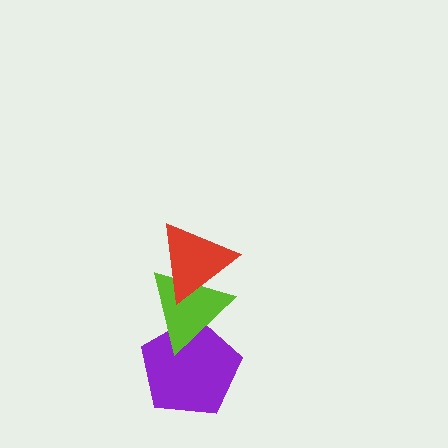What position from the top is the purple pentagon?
The purple pentagon is 3rd from the top.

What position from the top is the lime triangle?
The lime triangle is 2nd from the top.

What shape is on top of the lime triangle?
The red triangle is on top of the lime triangle.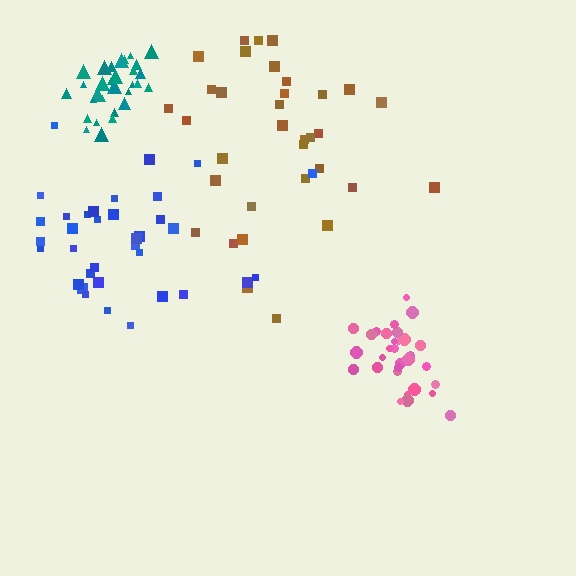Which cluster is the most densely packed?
Pink.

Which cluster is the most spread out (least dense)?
Brown.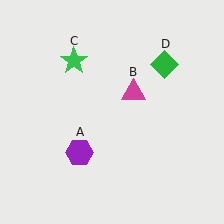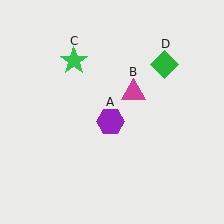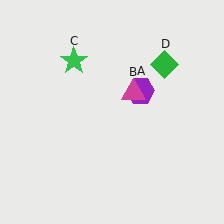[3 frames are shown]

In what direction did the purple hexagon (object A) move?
The purple hexagon (object A) moved up and to the right.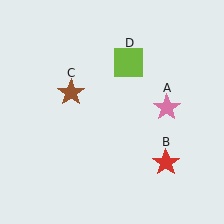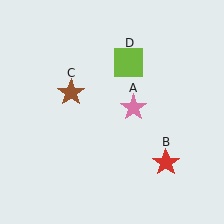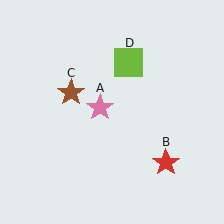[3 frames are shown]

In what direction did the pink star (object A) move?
The pink star (object A) moved left.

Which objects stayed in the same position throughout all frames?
Red star (object B) and brown star (object C) and lime square (object D) remained stationary.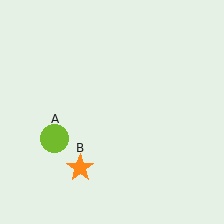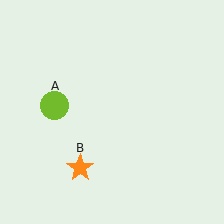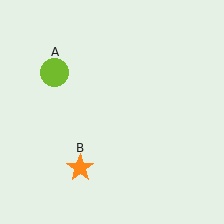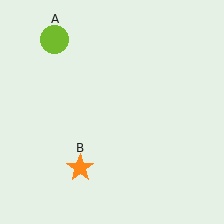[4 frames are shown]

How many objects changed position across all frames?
1 object changed position: lime circle (object A).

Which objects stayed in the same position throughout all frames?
Orange star (object B) remained stationary.